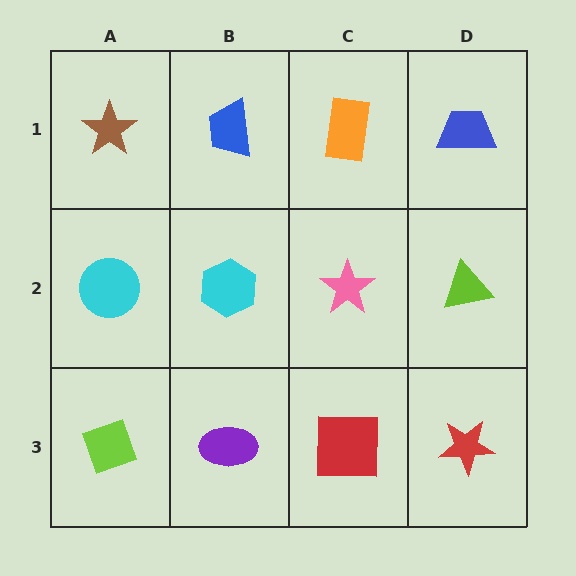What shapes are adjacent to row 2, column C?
An orange rectangle (row 1, column C), a red square (row 3, column C), a cyan hexagon (row 2, column B), a lime triangle (row 2, column D).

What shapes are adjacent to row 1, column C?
A pink star (row 2, column C), a blue trapezoid (row 1, column B), a blue trapezoid (row 1, column D).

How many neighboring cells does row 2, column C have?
4.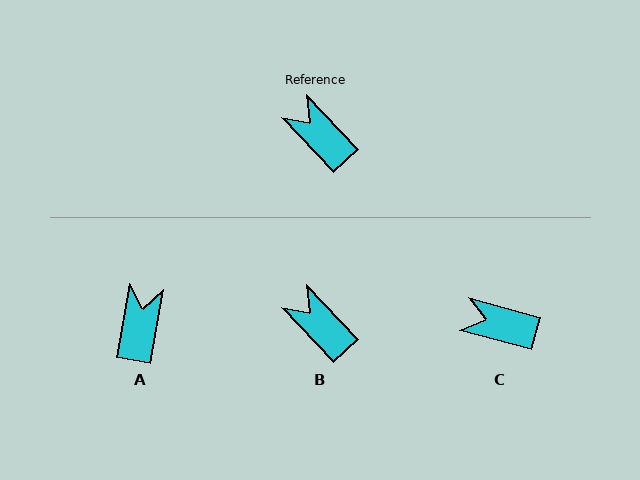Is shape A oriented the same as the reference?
No, it is off by about 53 degrees.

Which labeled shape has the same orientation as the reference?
B.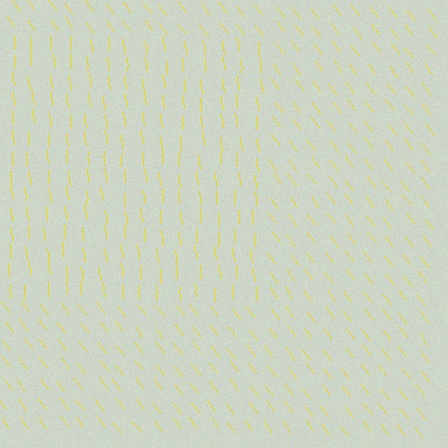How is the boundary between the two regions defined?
The boundary is defined purely by a change in line orientation (approximately 33 degrees difference). All lines are the same color and thickness.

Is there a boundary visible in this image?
Yes, there is a texture boundary formed by a change in line orientation.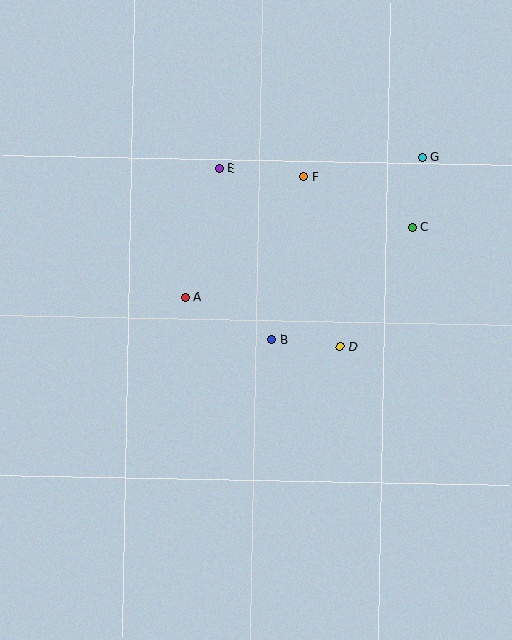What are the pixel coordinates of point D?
Point D is at (340, 347).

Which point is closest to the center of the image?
Point B at (271, 340) is closest to the center.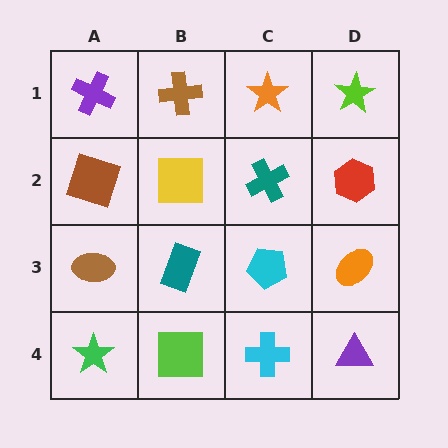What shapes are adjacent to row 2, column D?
A lime star (row 1, column D), an orange ellipse (row 3, column D), a teal cross (row 2, column C).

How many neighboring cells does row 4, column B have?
3.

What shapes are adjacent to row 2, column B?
A brown cross (row 1, column B), a teal rectangle (row 3, column B), a brown square (row 2, column A), a teal cross (row 2, column C).